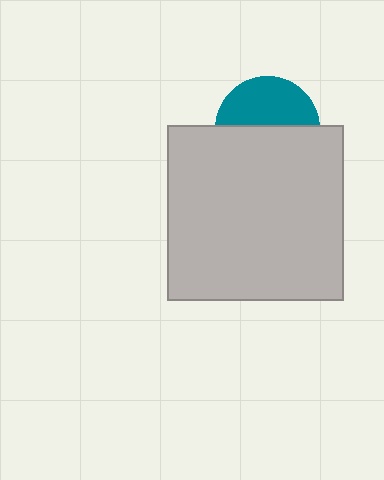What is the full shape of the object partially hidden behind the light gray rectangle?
The partially hidden object is a teal circle.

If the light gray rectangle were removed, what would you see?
You would see the complete teal circle.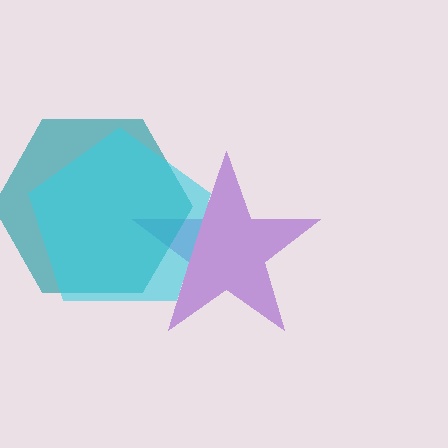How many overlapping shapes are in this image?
There are 3 overlapping shapes in the image.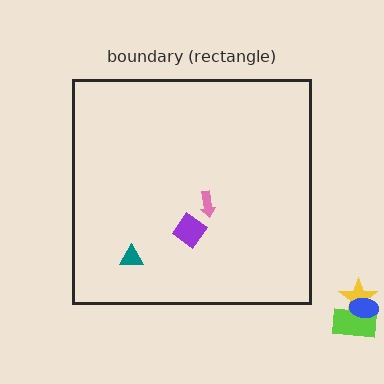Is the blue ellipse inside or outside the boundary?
Outside.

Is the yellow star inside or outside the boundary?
Outside.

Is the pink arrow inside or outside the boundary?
Inside.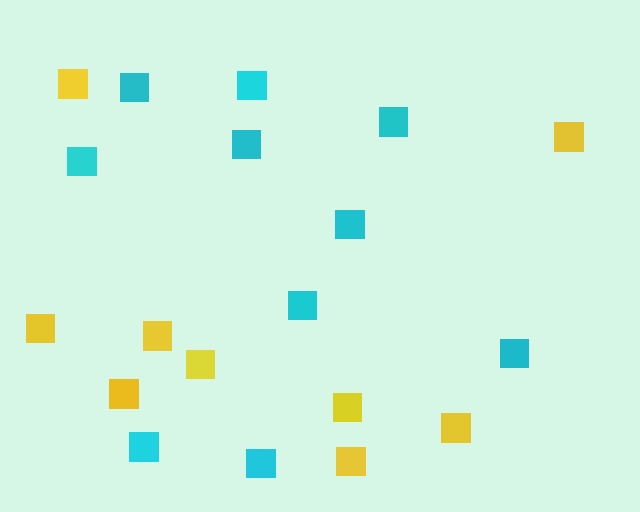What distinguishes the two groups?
There are 2 groups: one group of cyan squares (10) and one group of yellow squares (9).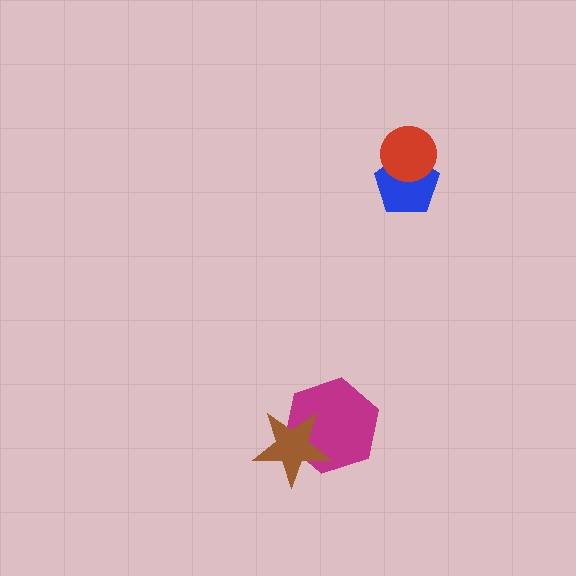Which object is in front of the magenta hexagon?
The brown star is in front of the magenta hexagon.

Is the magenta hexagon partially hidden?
Yes, it is partially covered by another shape.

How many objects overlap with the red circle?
1 object overlaps with the red circle.